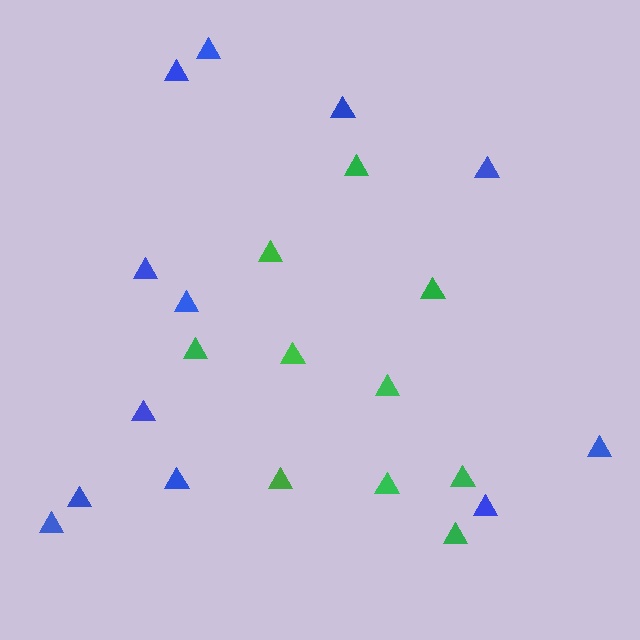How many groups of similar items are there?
There are 2 groups: one group of blue triangles (12) and one group of green triangles (10).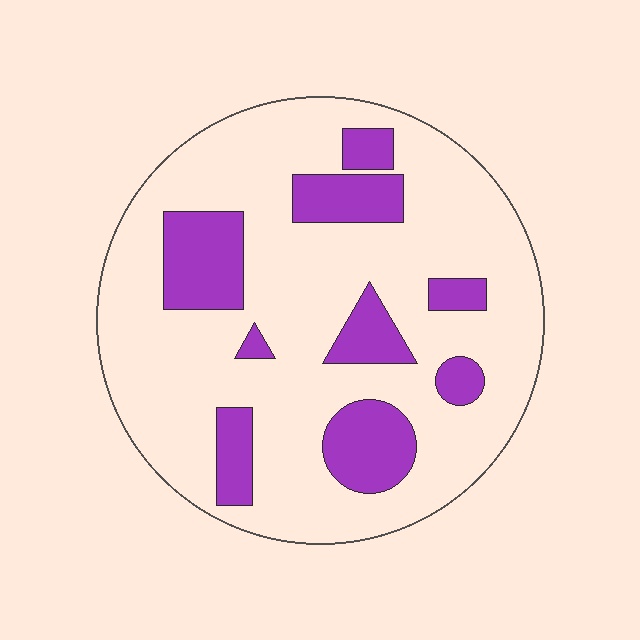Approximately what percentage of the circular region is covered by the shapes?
Approximately 20%.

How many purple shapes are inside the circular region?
9.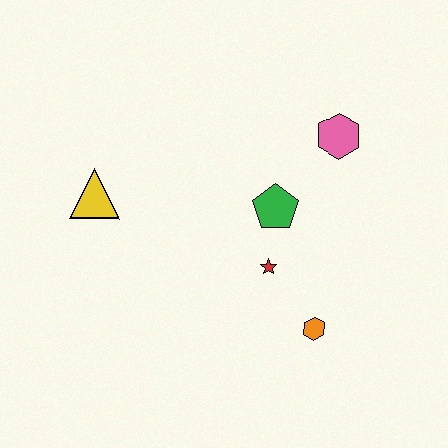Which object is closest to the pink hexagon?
The green pentagon is closest to the pink hexagon.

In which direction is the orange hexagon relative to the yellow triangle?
The orange hexagon is to the right of the yellow triangle.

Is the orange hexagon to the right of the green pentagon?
Yes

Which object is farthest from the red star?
The yellow triangle is farthest from the red star.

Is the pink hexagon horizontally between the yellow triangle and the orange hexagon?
No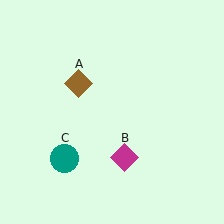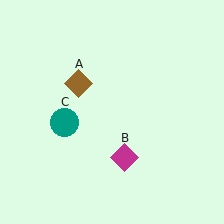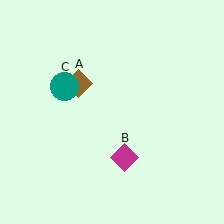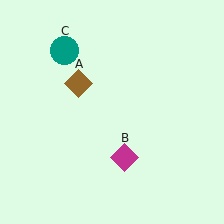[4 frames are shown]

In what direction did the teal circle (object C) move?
The teal circle (object C) moved up.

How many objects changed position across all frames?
1 object changed position: teal circle (object C).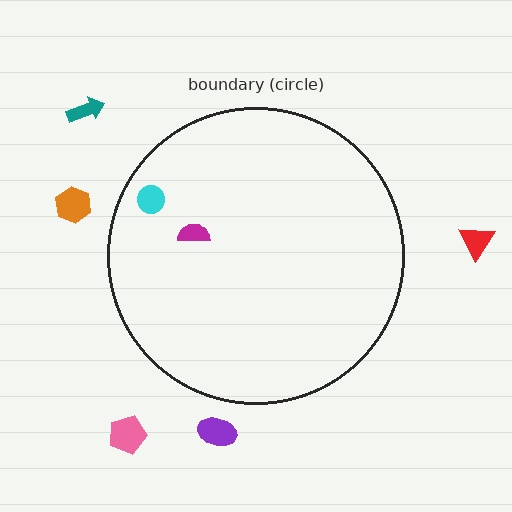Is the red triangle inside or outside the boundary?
Outside.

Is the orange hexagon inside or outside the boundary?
Outside.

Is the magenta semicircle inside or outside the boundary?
Inside.